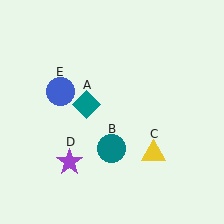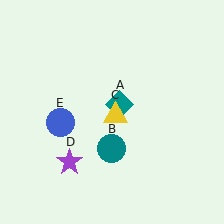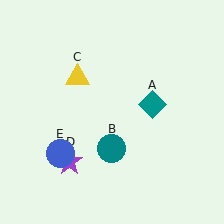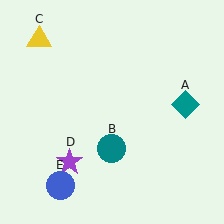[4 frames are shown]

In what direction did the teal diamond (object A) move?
The teal diamond (object A) moved right.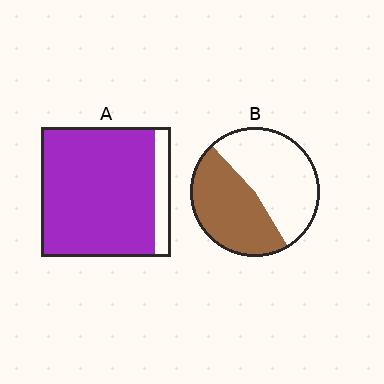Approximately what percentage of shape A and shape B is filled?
A is approximately 90% and B is approximately 45%.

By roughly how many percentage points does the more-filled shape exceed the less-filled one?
By roughly 40 percentage points (A over B).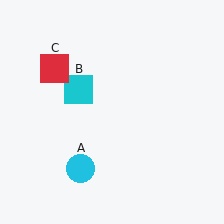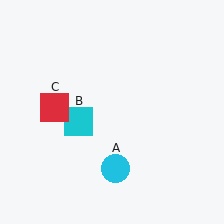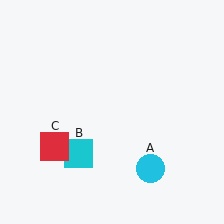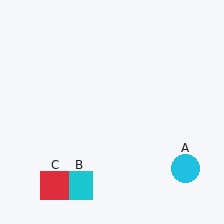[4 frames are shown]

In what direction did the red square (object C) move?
The red square (object C) moved down.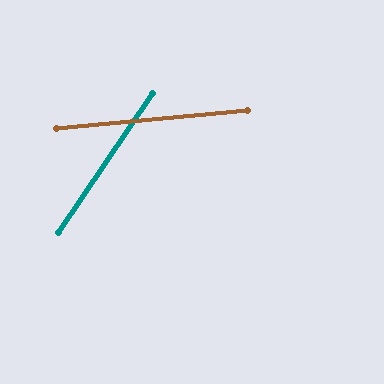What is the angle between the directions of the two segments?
Approximately 51 degrees.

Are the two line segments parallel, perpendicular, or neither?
Neither parallel nor perpendicular — they differ by about 51°.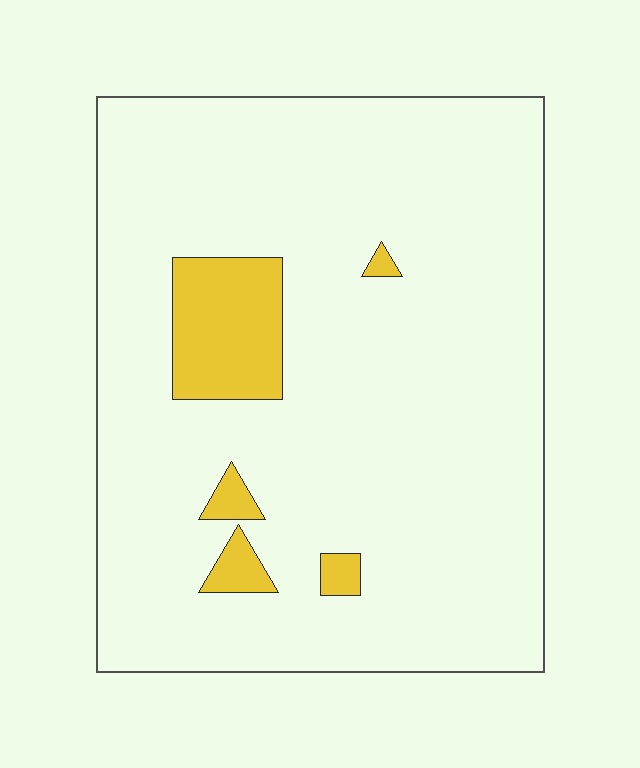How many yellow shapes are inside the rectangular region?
5.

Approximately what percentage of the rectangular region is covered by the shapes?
Approximately 10%.